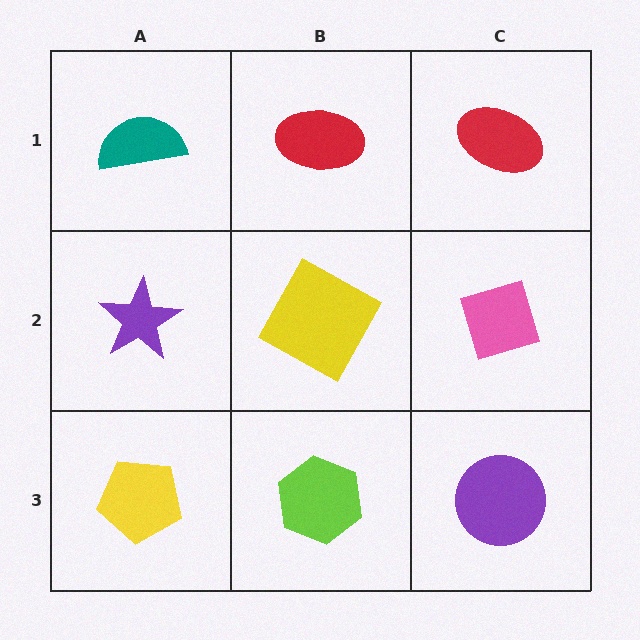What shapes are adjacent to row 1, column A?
A purple star (row 2, column A), a red ellipse (row 1, column B).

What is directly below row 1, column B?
A yellow square.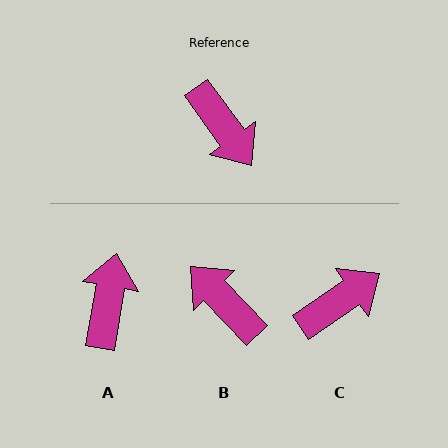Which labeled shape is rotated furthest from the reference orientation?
B, about 172 degrees away.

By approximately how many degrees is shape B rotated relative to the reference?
Approximately 172 degrees clockwise.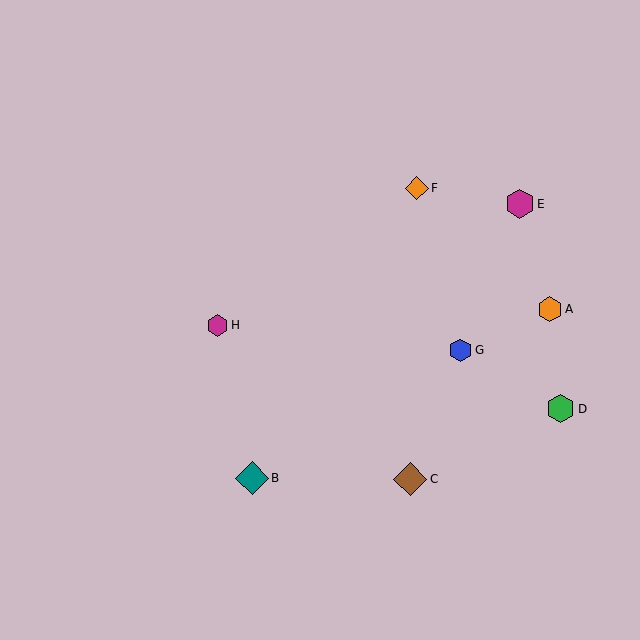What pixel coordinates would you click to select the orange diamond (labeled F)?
Click at (417, 188) to select the orange diamond F.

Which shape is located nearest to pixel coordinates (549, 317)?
The orange hexagon (labeled A) at (550, 309) is nearest to that location.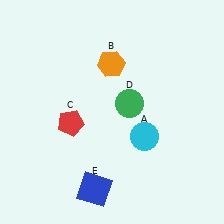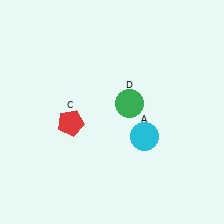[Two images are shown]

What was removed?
The blue square (E), the orange hexagon (B) were removed in Image 2.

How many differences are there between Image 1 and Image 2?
There are 2 differences between the two images.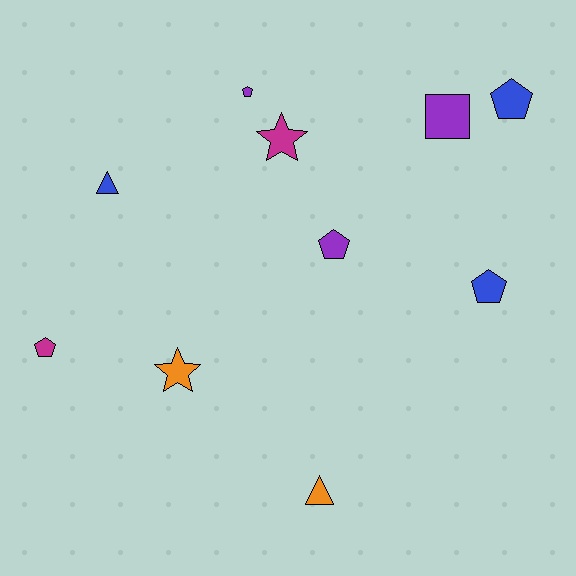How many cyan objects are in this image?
There are no cyan objects.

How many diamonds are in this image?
There are no diamonds.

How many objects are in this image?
There are 10 objects.